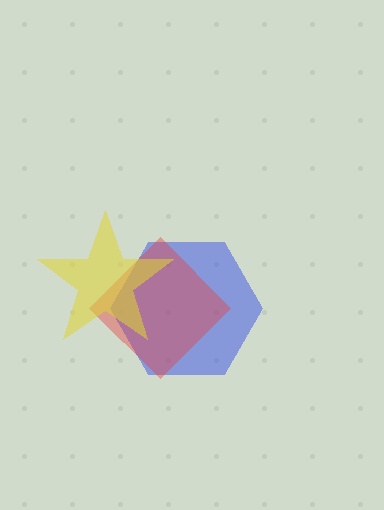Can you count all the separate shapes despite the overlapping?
Yes, there are 3 separate shapes.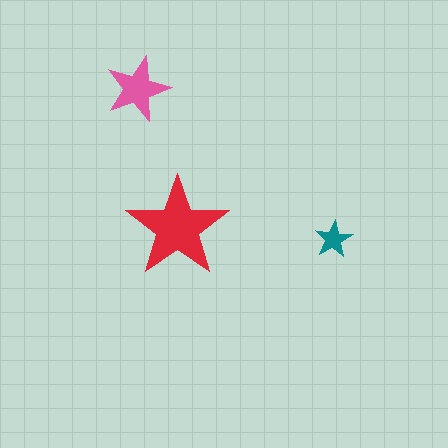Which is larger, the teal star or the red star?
The red one.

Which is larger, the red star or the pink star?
The red one.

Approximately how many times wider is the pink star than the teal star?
About 1.5 times wider.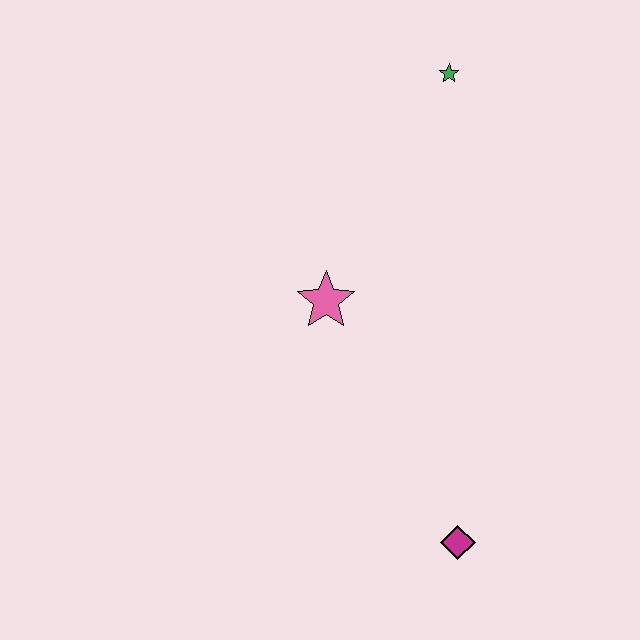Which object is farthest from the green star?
The magenta diamond is farthest from the green star.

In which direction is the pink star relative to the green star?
The pink star is below the green star.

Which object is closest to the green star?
The pink star is closest to the green star.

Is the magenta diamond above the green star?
No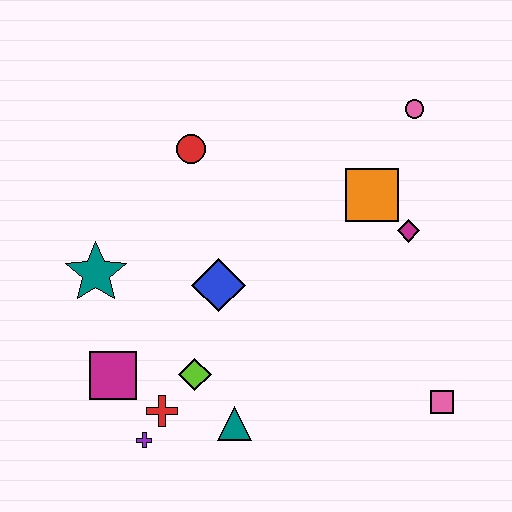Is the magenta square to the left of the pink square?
Yes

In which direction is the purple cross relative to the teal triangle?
The purple cross is to the left of the teal triangle.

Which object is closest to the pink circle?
The orange square is closest to the pink circle.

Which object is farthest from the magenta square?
The pink circle is farthest from the magenta square.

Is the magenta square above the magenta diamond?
No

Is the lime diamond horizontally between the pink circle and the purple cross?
Yes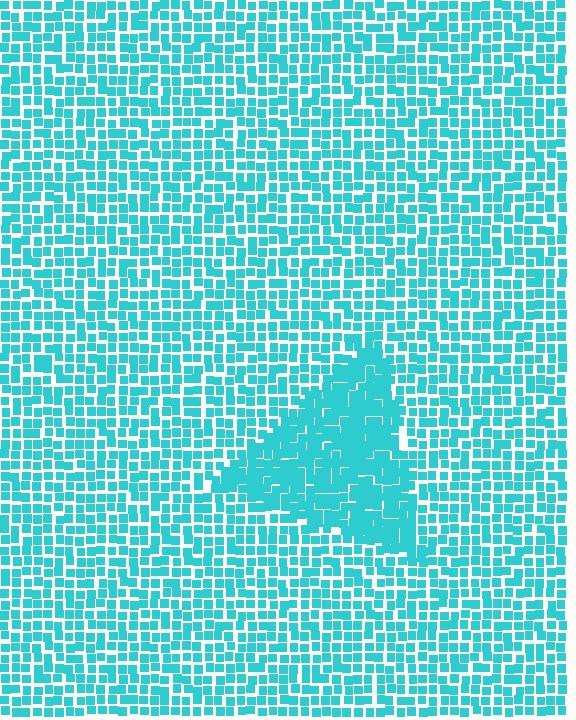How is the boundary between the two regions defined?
The boundary is defined by a change in element density (approximately 1.6x ratio). All elements are the same color, size, and shape.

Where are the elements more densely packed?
The elements are more densely packed inside the triangle boundary.